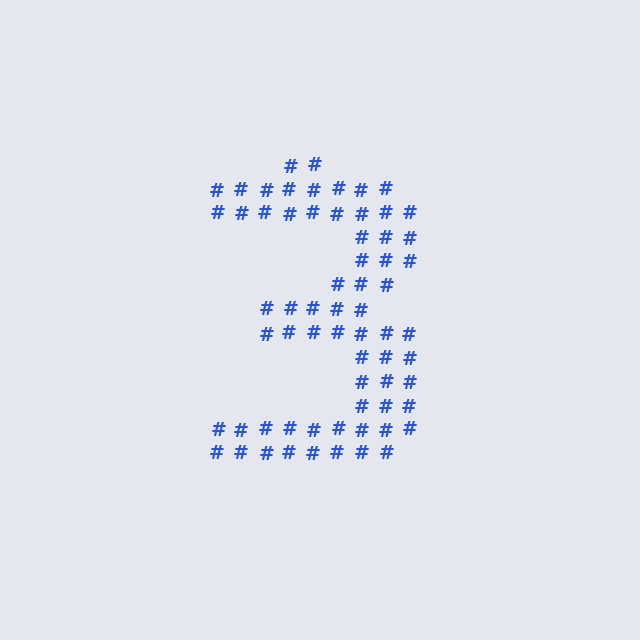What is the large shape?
The large shape is the digit 3.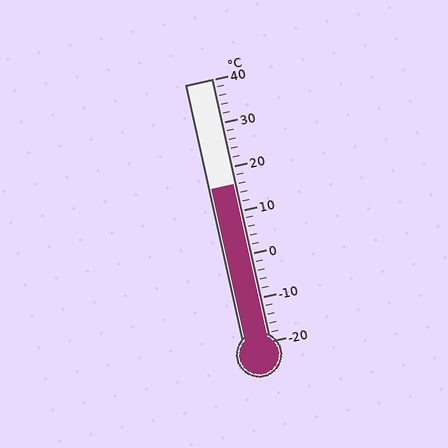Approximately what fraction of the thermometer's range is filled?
The thermometer is filled to approximately 60% of its range.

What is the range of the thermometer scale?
The thermometer scale ranges from -20°C to 40°C.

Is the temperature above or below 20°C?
The temperature is below 20°C.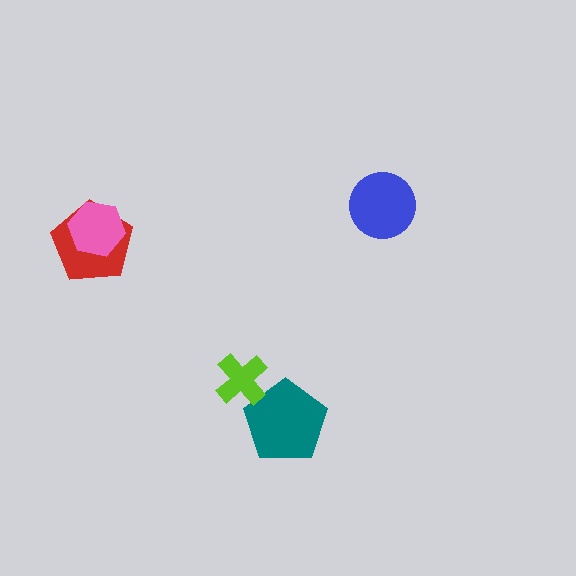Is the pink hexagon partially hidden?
No, no other shape covers it.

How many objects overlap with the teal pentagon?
1 object overlaps with the teal pentagon.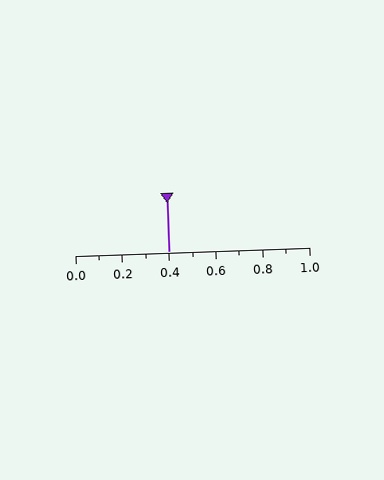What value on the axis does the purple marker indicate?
The marker indicates approximately 0.4.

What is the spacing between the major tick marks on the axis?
The major ticks are spaced 0.2 apart.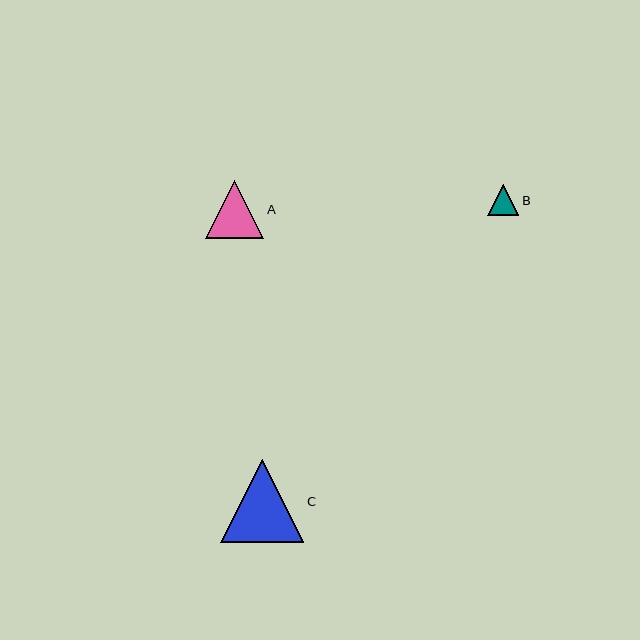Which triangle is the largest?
Triangle C is the largest with a size of approximately 83 pixels.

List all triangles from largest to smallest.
From largest to smallest: C, A, B.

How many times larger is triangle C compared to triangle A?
Triangle C is approximately 1.4 times the size of triangle A.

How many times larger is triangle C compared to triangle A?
Triangle C is approximately 1.4 times the size of triangle A.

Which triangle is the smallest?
Triangle B is the smallest with a size of approximately 31 pixels.